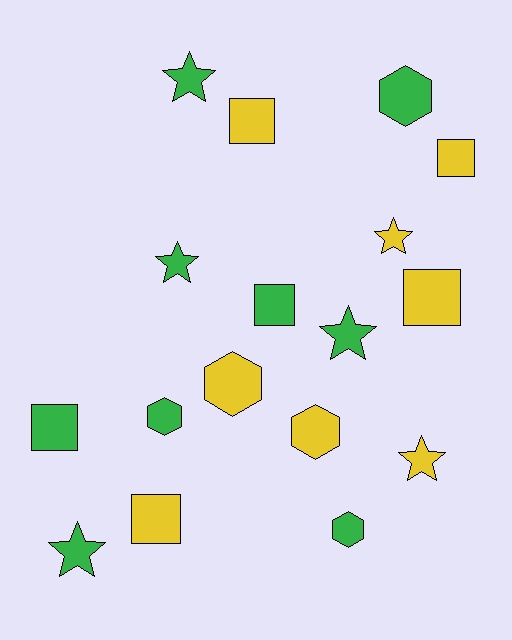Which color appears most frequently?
Green, with 9 objects.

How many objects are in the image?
There are 17 objects.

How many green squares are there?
There are 2 green squares.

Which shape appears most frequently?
Square, with 6 objects.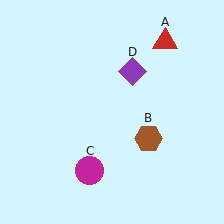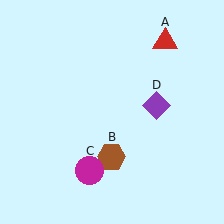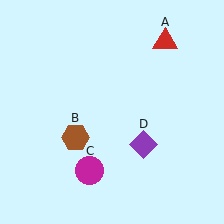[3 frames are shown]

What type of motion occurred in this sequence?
The brown hexagon (object B), purple diamond (object D) rotated clockwise around the center of the scene.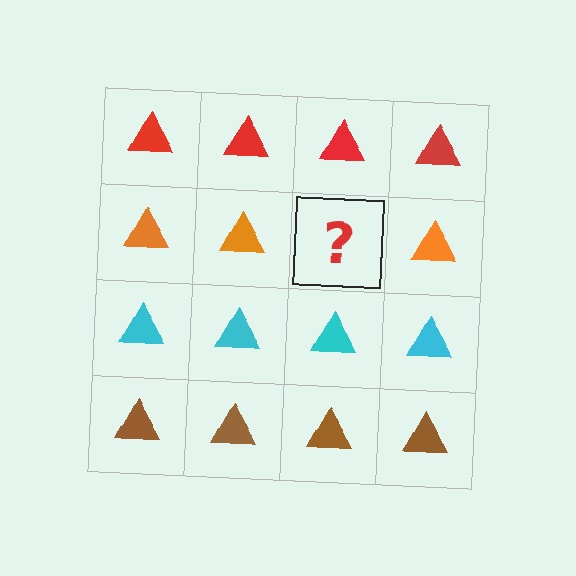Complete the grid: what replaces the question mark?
The question mark should be replaced with an orange triangle.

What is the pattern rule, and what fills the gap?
The rule is that each row has a consistent color. The gap should be filled with an orange triangle.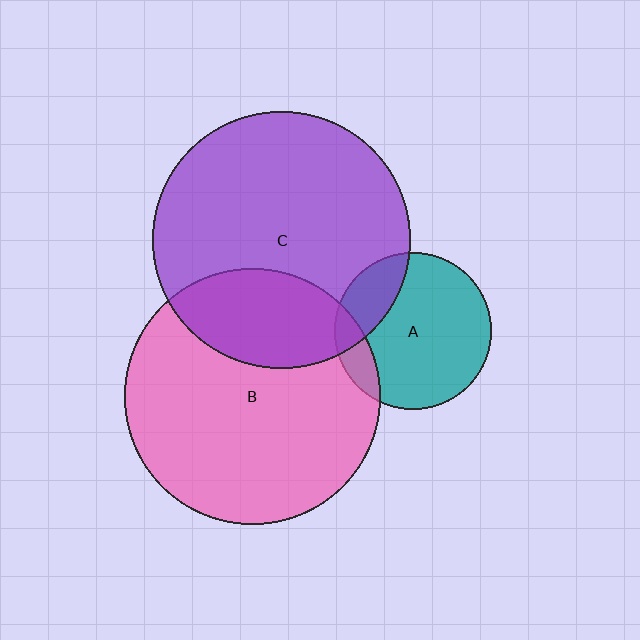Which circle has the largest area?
Circle C (purple).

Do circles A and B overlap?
Yes.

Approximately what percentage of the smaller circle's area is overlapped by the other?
Approximately 15%.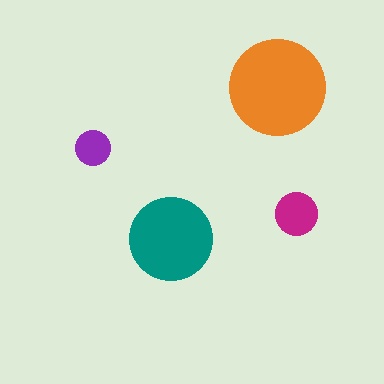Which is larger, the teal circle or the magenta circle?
The teal one.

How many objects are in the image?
There are 4 objects in the image.